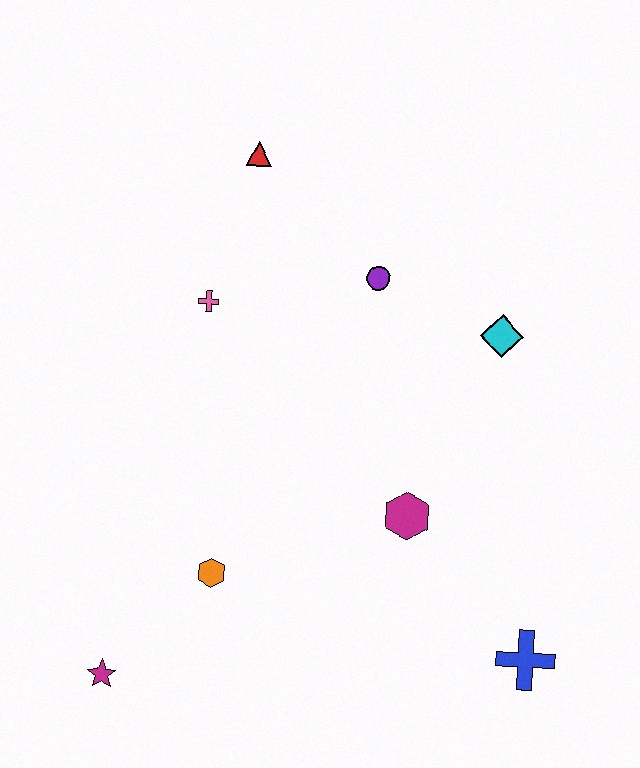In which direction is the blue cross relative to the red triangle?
The blue cross is below the red triangle.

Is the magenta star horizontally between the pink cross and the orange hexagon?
No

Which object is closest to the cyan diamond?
The purple circle is closest to the cyan diamond.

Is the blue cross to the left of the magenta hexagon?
No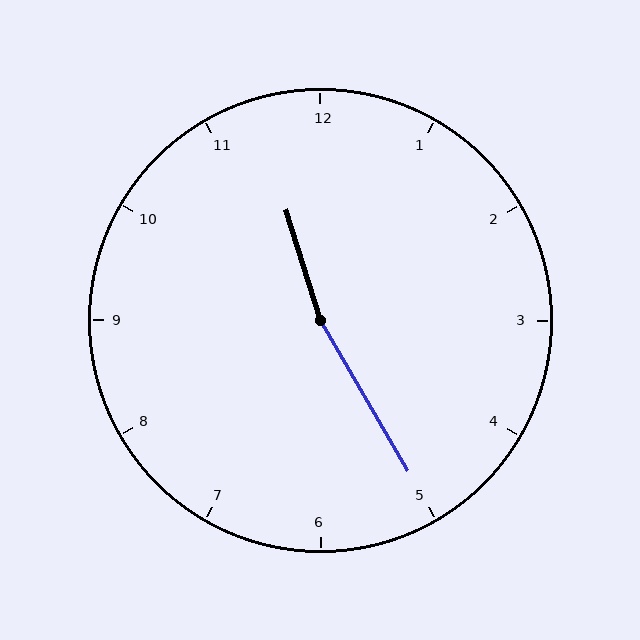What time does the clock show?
11:25.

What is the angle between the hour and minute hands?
Approximately 168 degrees.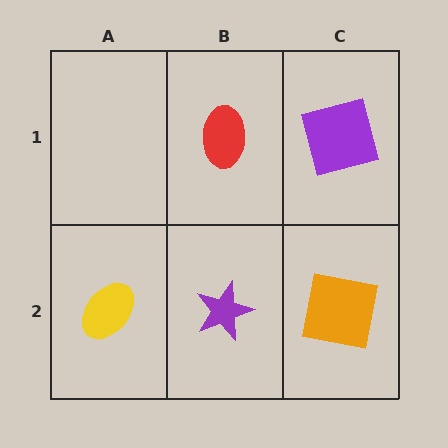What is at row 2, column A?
A yellow ellipse.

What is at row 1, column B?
A red ellipse.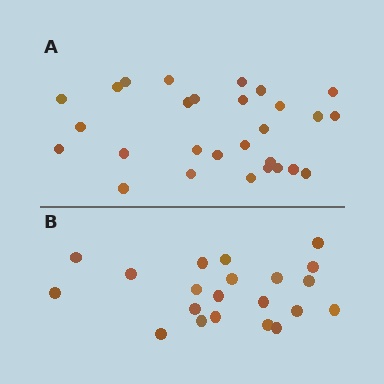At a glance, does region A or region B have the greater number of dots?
Region A (the top region) has more dots.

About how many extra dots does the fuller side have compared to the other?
Region A has roughly 8 or so more dots than region B.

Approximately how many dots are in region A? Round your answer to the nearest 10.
About 30 dots. (The exact count is 28, which rounds to 30.)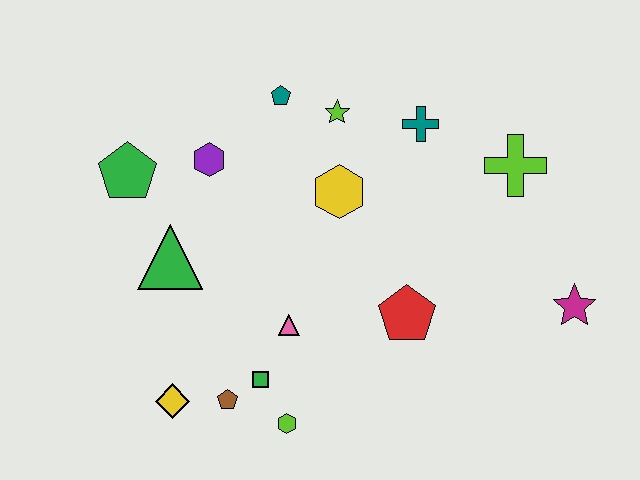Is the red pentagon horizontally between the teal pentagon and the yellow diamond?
No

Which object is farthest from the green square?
The lime cross is farthest from the green square.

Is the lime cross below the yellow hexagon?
No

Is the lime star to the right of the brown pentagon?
Yes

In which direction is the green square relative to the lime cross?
The green square is to the left of the lime cross.